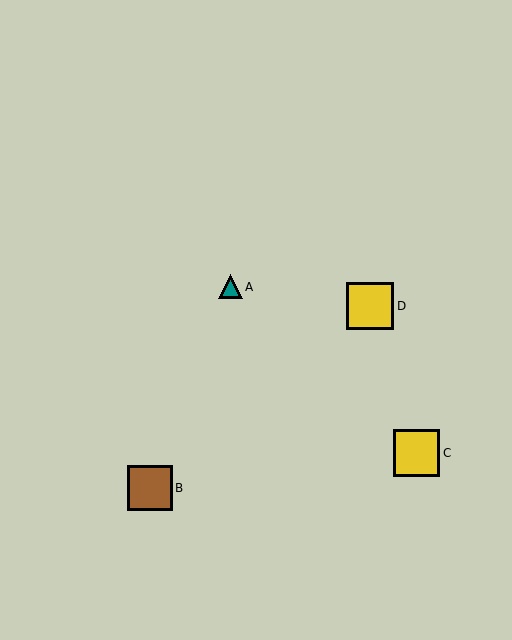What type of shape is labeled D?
Shape D is a yellow square.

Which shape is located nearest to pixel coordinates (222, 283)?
The teal triangle (labeled A) at (230, 287) is nearest to that location.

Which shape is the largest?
The yellow square (labeled D) is the largest.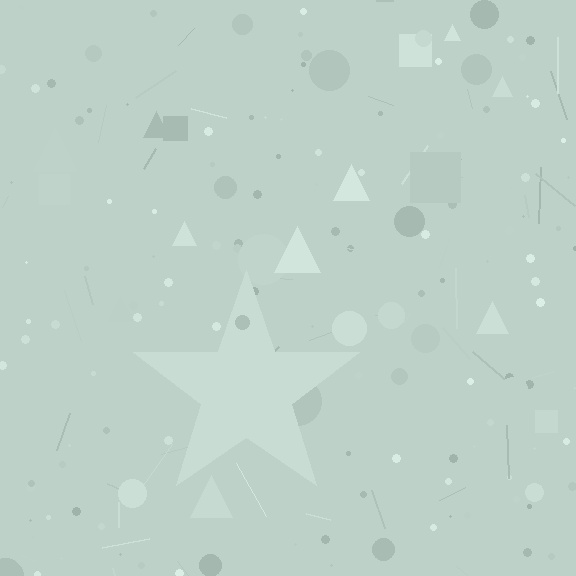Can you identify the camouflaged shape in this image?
The camouflaged shape is a star.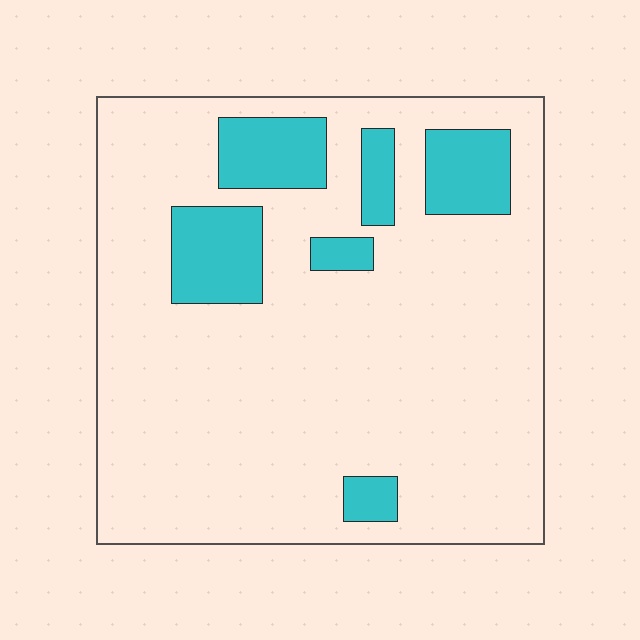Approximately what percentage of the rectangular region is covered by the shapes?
Approximately 15%.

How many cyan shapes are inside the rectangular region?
6.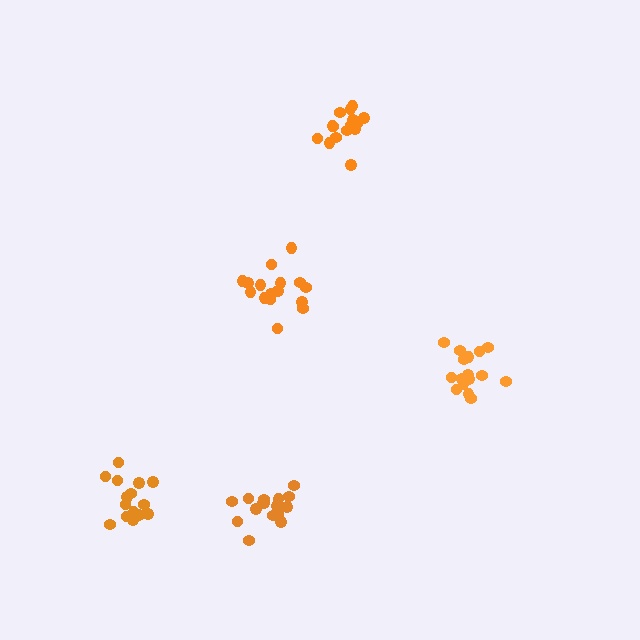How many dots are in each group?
Group 1: 16 dots, Group 2: 16 dots, Group 3: 16 dots, Group 4: 15 dots, Group 5: 15 dots (78 total).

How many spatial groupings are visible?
There are 5 spatial groupings.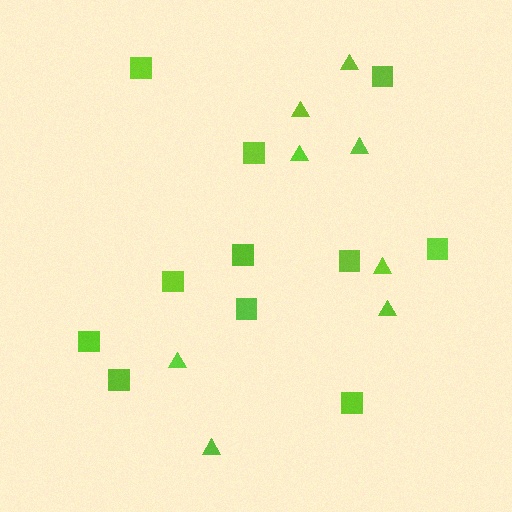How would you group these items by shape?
There are 2 groups: one group of squares (11) and one group of triangles (8).